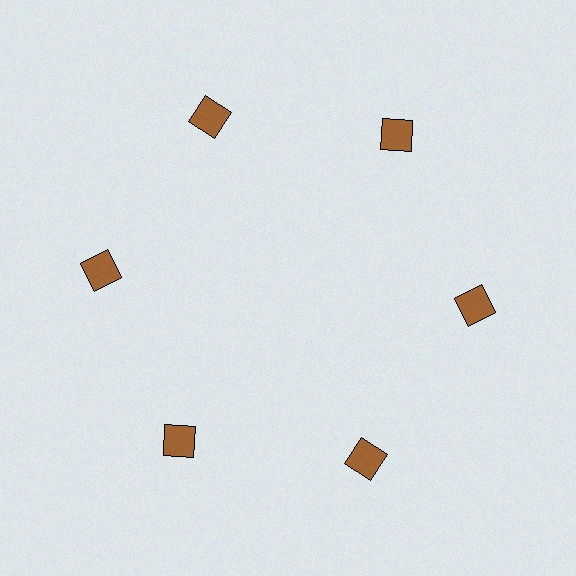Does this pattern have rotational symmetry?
Yes, this pattern has 6-fold rotational symmetry. It looks the same after rotating 60 degrees around the center.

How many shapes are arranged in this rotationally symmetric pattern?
There are 6 shapes, arranged in 6 groups of 1.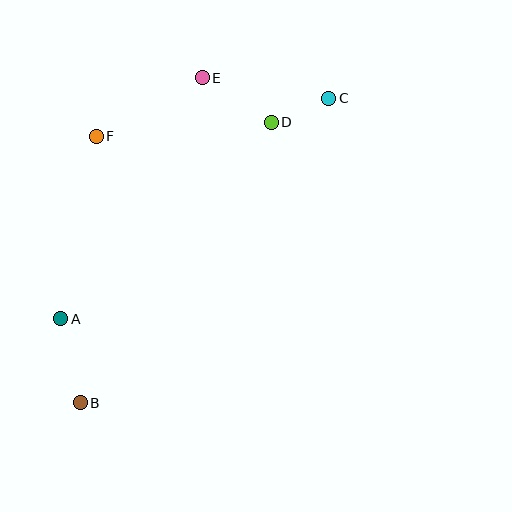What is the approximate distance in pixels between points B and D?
The distance between B and D is approximately 340 pixels.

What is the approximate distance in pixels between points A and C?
The distance between A and C is approximately 347 pixels.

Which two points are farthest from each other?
Points B and C are farthest from each other.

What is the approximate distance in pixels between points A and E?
The distance between A and E is approximately 279 pixels.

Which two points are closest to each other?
Points C and D are closest to each other.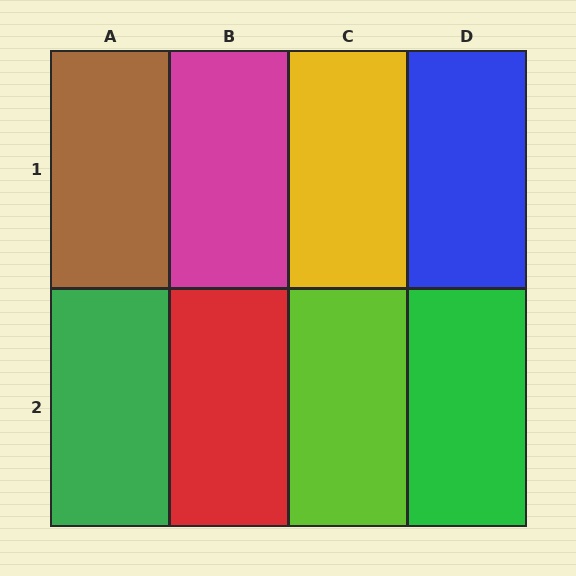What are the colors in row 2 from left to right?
Green, red, lime, green.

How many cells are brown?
1 cell is brown.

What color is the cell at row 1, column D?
Blue.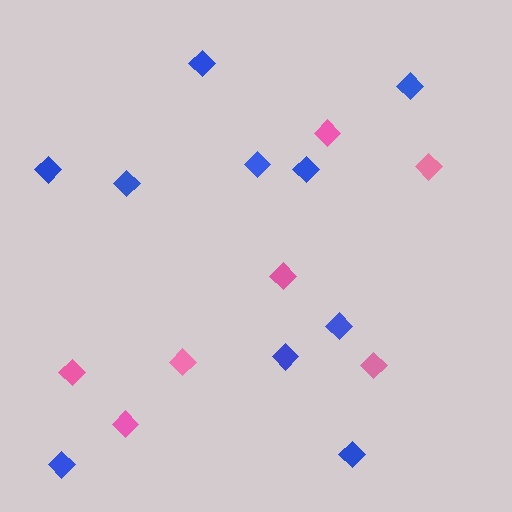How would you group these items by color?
There are 2 groups: one group of pink diamonds (7) and one group of blue diamonds (10).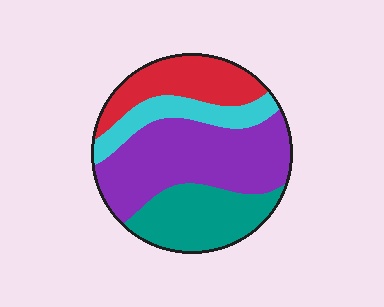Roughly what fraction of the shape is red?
Red takes up about one fifth (1/5) of the shape.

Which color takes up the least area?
Cyan, at roughly 15%.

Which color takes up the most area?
Purple, at roughly 40%.